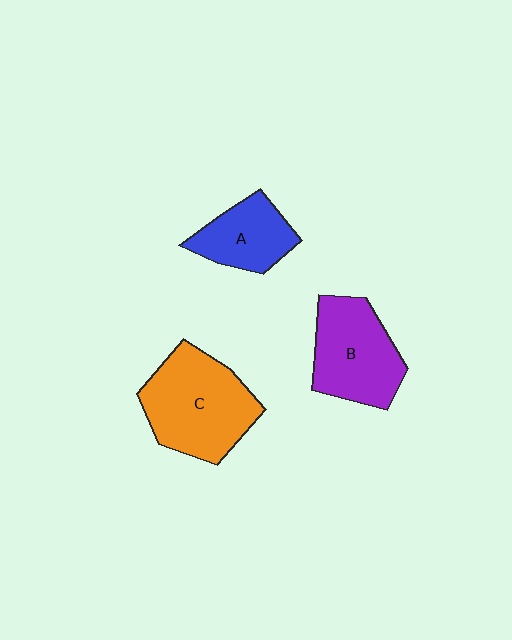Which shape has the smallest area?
Shape A (blue).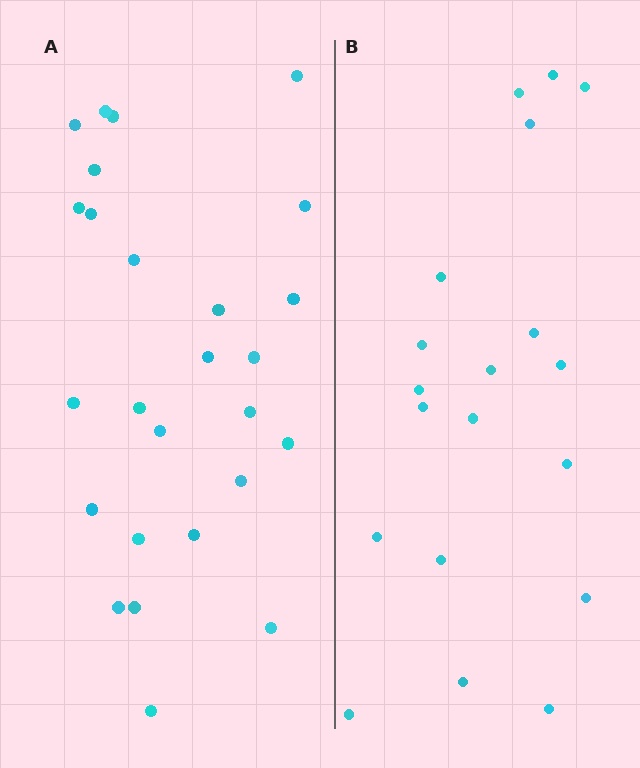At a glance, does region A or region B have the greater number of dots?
Region A (the left region) has more dots.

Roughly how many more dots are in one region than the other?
Region A has roughly 8 or so more dots than region B.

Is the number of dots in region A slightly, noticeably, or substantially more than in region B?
Region A has noticeably more, but not dramatically so. The ratio is roughly 1.4 to 1.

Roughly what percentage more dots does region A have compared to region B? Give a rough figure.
About 35% more.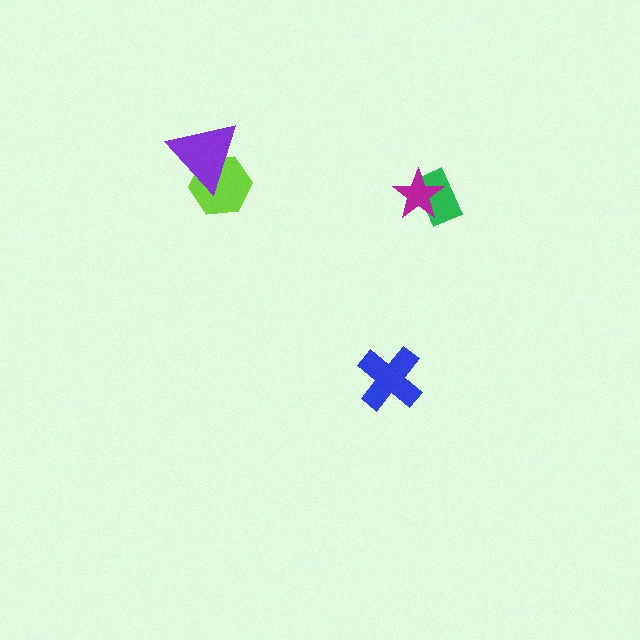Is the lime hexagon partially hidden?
Yes, it is partially covered by another shape.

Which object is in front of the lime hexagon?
The purple triangle is in front of the lime hexagon.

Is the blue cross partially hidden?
No, no other shape covers it.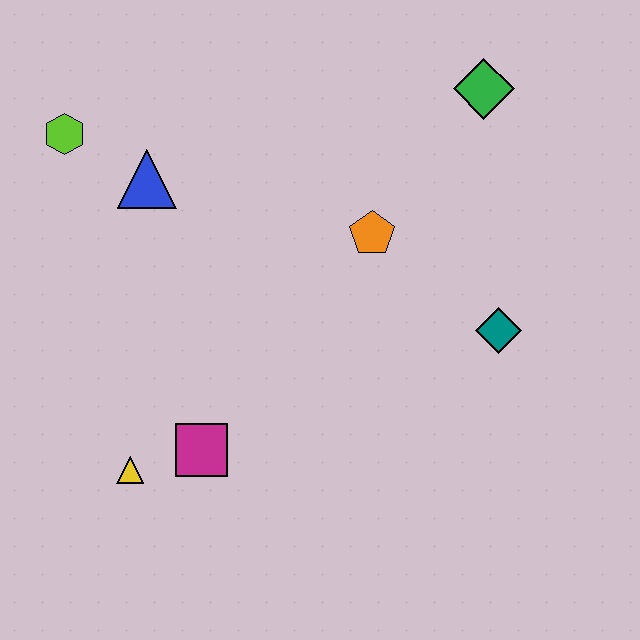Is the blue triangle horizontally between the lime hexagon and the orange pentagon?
Yes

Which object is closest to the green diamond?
The orange pentagon is closest to the green diamond.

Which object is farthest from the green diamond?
The yellow triangle is farthest from the green diamond.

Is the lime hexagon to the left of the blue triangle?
Yes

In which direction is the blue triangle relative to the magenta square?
The blue triangle is above the magenta square.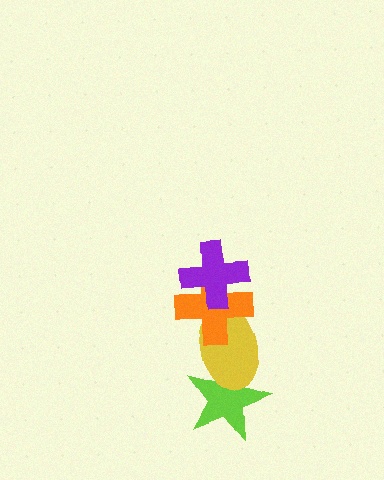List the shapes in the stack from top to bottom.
From top to bottom: the purple cross, the orange cross, the yellow ellipse, the lime star.